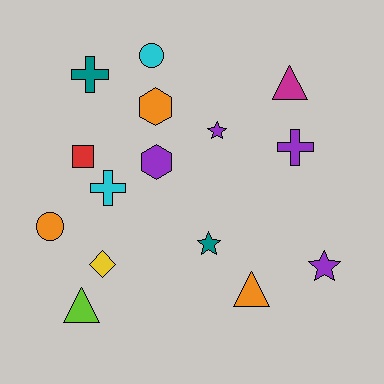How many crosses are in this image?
There are 3 crosses.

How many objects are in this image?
There are 15 objects.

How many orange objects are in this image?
There are 3 orange objects.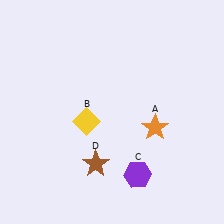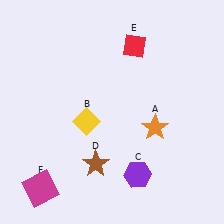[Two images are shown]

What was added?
A red diamond (E), a magenta square (F) were added in Image 2.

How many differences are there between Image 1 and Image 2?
There are 2 differences between the two images.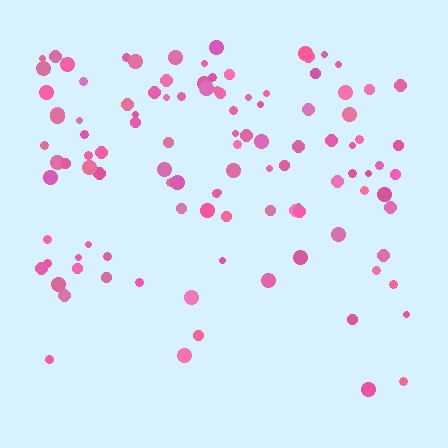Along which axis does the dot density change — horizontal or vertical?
Vertical.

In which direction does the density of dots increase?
From bottom to top, with the top side densest.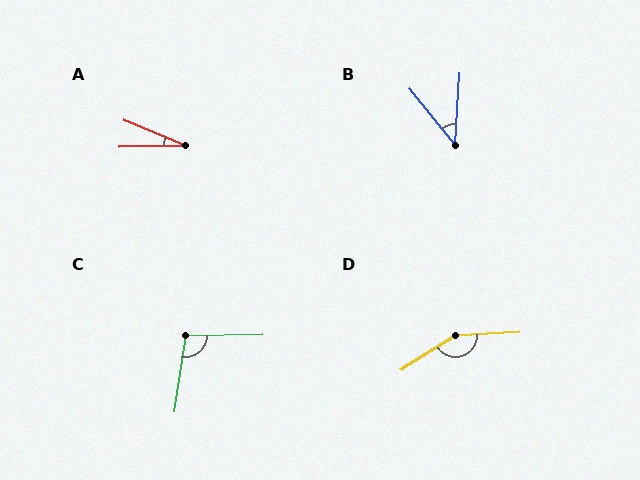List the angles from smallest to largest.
A (23°), B (42°), C (100°), D (151°).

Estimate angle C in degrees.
Approximately 100 degrees.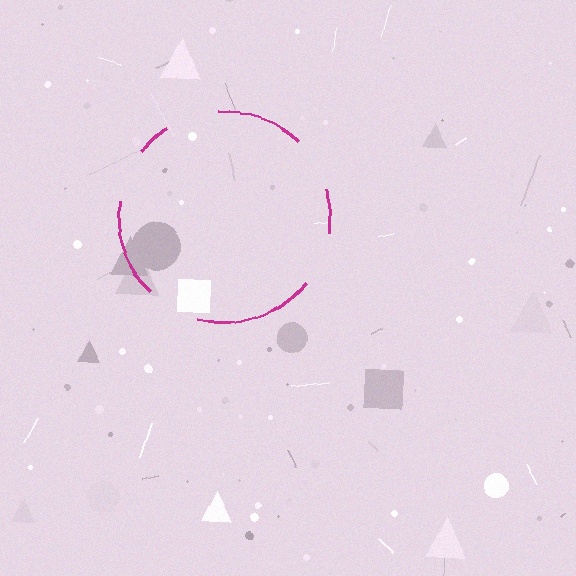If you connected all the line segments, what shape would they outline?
They would outline a circle.